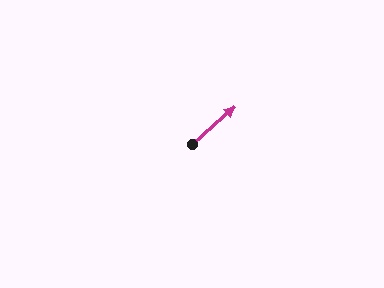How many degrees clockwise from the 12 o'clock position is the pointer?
Approximately 49 degrees.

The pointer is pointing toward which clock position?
Roughly 2 o'clock.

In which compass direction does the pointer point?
Northeast.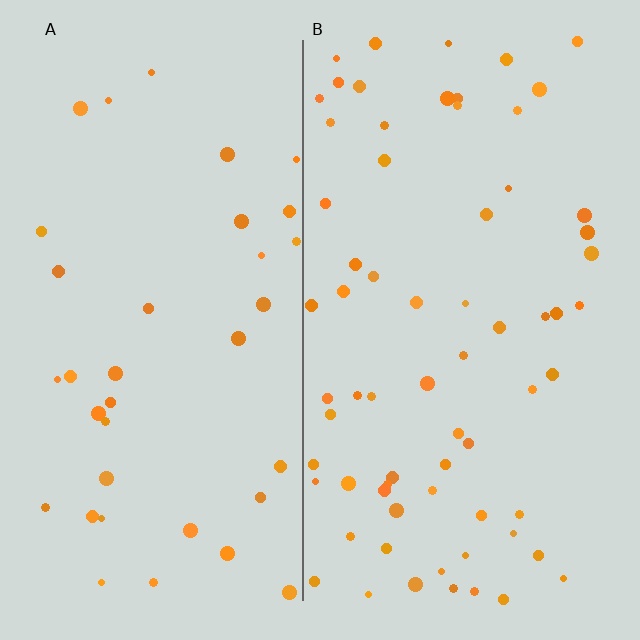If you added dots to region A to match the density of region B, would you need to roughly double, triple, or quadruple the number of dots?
Approximately double.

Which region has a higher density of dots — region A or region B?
B (the right).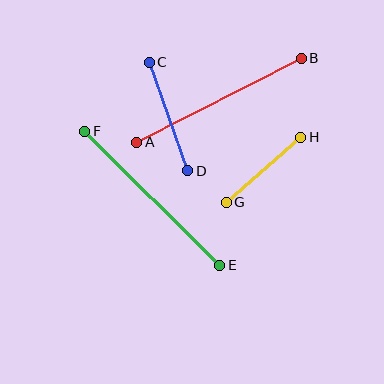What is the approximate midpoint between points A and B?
The midpoint is at approximately (219, 100) pixels.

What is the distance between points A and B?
The distance is approximately 185 pixels.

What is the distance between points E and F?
The distance is approximately 190 pixels.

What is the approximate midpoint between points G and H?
The midpoint is at approximately (263, 170) pixels.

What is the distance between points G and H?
The distance is approximately 99 pixels.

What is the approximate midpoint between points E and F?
The midpoint is at approximately (152, 198) pixels.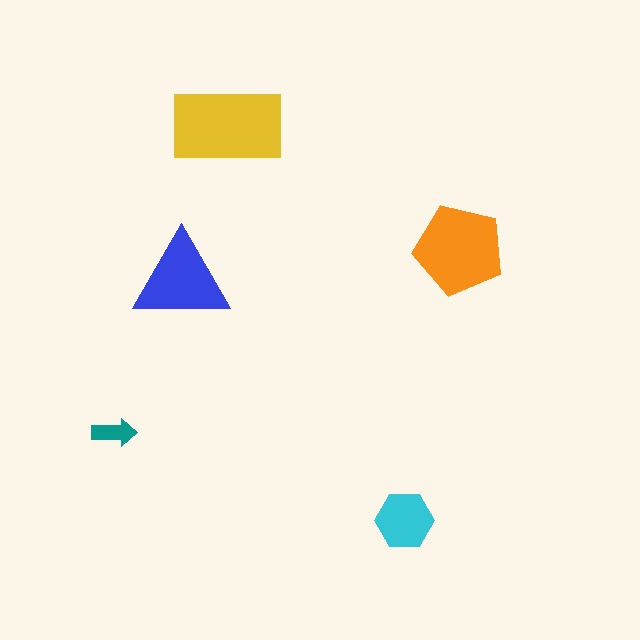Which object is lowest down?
The cyan hexagon is bottommost.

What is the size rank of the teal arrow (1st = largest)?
5th.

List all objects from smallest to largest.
The teal arrow, the cyan hexagon, the blue triangle, the orange pentagon, the yellow rectangle.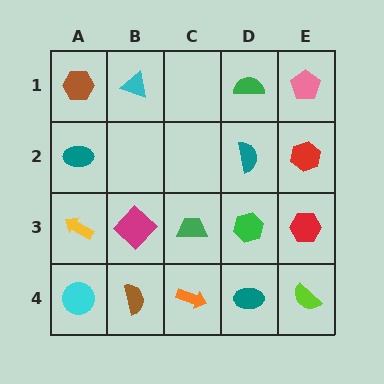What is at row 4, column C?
An orange arrow.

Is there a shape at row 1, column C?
No, that cell is empty.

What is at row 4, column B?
A brown semicircle.